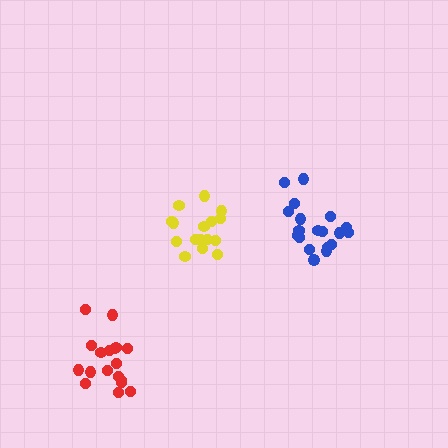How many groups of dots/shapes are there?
There are 3 groups.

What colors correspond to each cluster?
The clusters are colored: yellow, blue, red.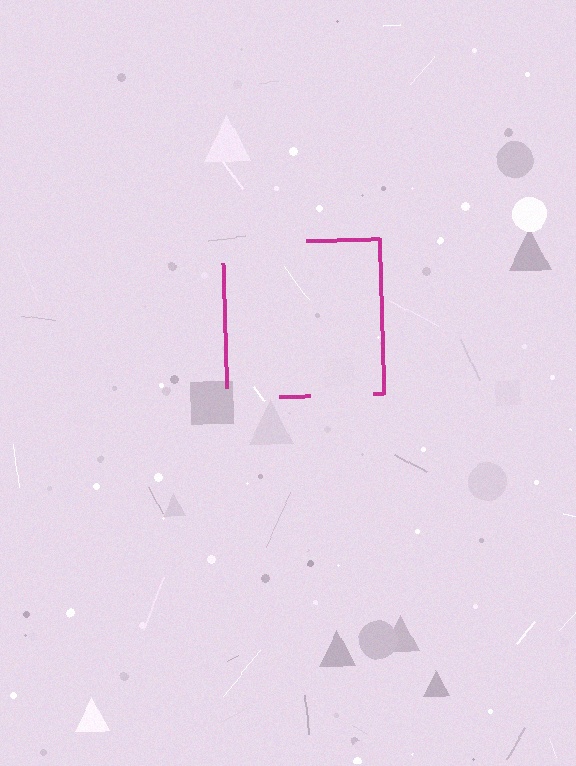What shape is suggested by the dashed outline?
The dashed outline suggests a square.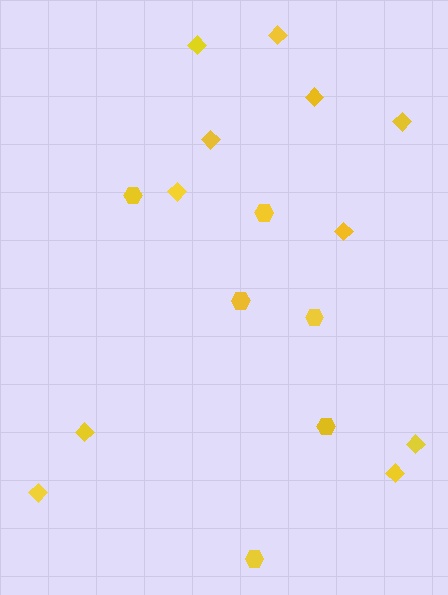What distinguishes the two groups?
There are 2 groups: one group of hexagons (6) and one group of diamonds (11).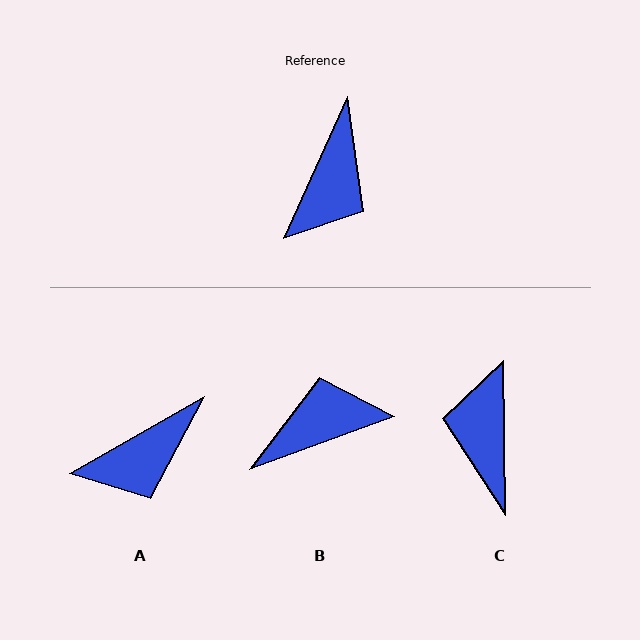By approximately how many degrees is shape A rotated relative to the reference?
Approximately 36 degrees clockwise.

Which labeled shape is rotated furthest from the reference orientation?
C, about 155 degrees away.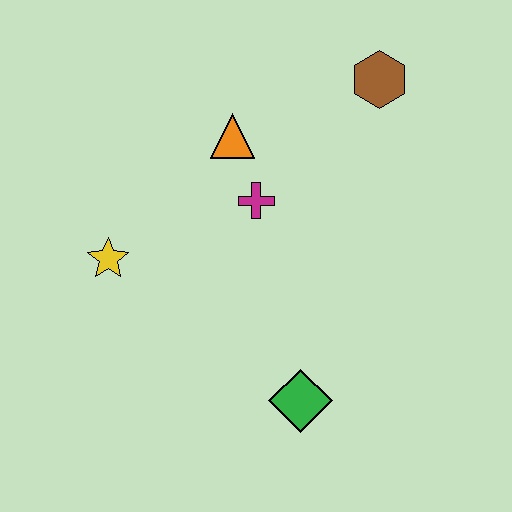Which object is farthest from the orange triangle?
The green diamond is farthest from the orange triangle.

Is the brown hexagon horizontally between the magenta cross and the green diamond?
No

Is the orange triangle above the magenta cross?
Yes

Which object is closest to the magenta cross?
The orange triangle is closest to the magenta cross.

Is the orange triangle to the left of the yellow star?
No